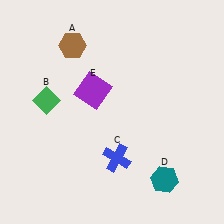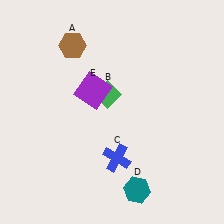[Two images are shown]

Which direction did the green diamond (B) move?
The green diamond (B) moved right.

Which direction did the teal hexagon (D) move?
The teal hexagon (D) moved left.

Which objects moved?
The objects that moved are: the green diamond (B), the teal hexagon (D).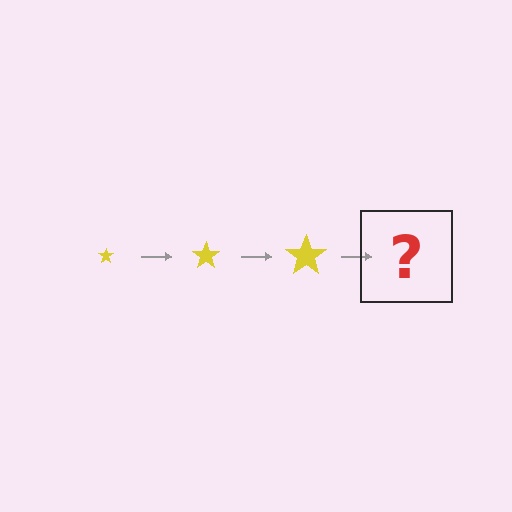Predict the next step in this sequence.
The next step is a yellow star, larger than the previous one.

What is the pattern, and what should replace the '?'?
The pattern is that the star gets progressively larger each step. The '?' should be a yellow star, larger than the previous one.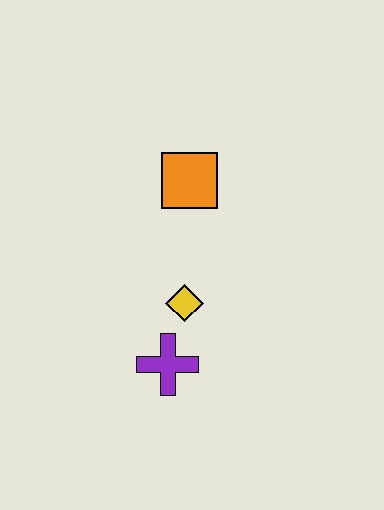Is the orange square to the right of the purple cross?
Yes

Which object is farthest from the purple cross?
The orange square is farthest from the purple cross.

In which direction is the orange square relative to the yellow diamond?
The orange square is above the yellow diamond.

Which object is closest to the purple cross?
The yellow diamond is closest to the purple cross.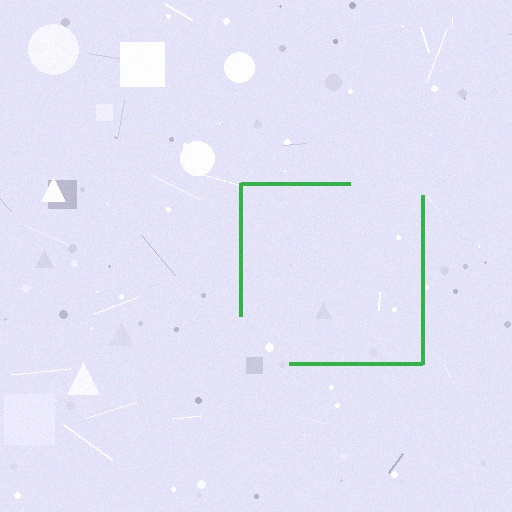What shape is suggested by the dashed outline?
The dashed outline suggests a square.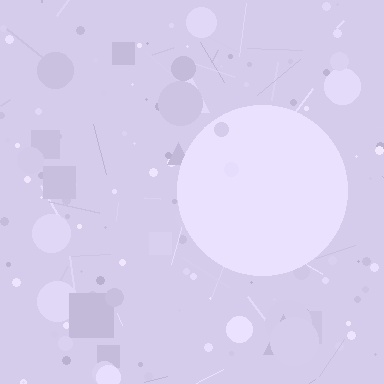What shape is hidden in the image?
A circle is hidden in the image.